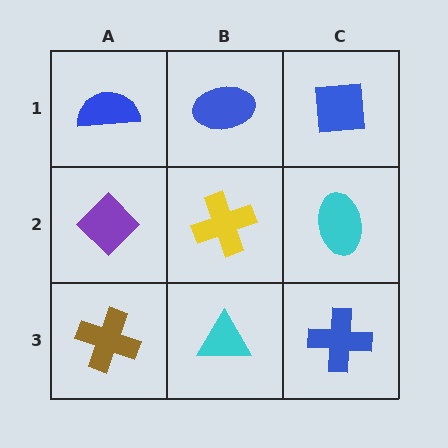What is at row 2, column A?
A purple diamond.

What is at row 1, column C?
A blue square.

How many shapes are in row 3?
3 shapes.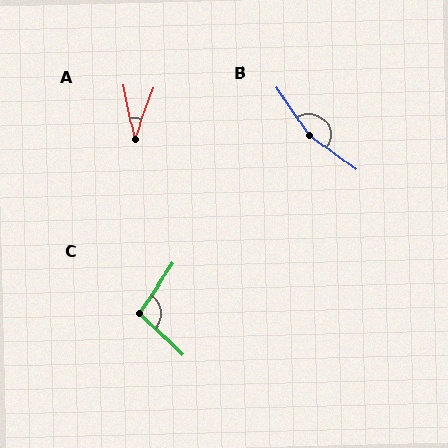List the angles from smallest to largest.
A (32°), C (101°), B (161°).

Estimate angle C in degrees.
Approximately 101 degrees.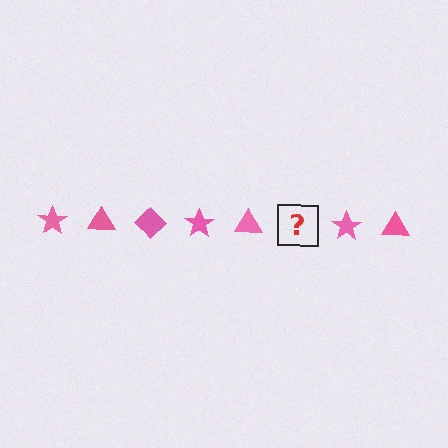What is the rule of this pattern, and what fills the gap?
The rule is that the pattern cycles through star, triangle, diamond shapes in pink. The gap should be filled with a pink diamond.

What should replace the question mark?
The question mark should be replaced with a pink diamond.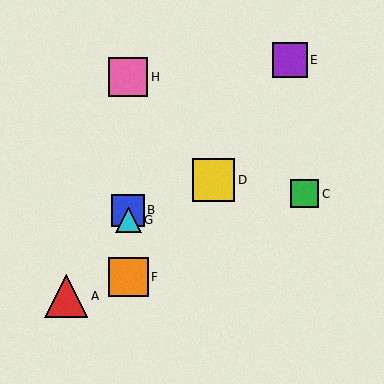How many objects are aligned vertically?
4 objects (B, F, G, H) are aligned vertically.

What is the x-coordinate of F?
Object F is at x≈128.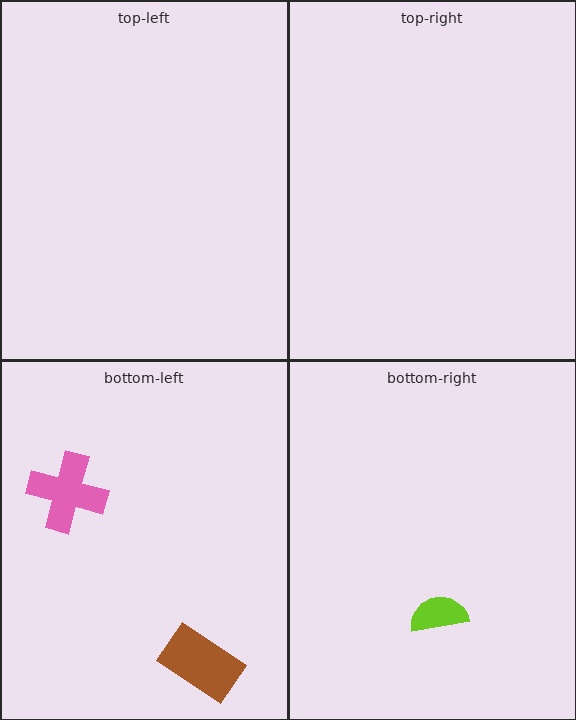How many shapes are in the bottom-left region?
2.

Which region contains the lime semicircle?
The bottom-right region.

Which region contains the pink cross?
The bottom-left region.